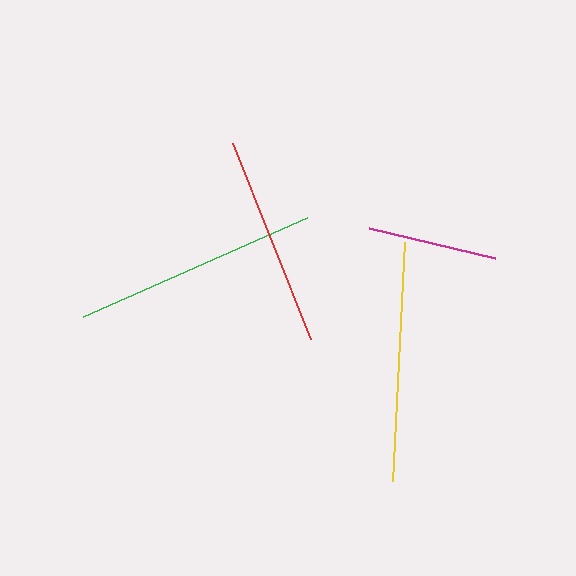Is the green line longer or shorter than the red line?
The green line is longer than the red line.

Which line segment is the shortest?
The magenta line is the shortest at approximately 130 pixels.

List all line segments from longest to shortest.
From longest to shortest: green, yellow, red, magenta.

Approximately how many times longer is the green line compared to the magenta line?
The green line is approximately 1.9 times the length of the magenta line.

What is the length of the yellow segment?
The yellow segment is approximately 240 pixels long.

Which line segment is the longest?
The green line is the longest at approximately 244 pixels.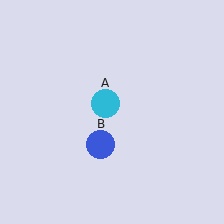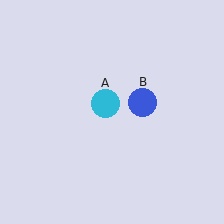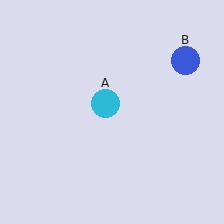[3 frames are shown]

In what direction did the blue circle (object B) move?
The blue circle (object B) moved up and to the right.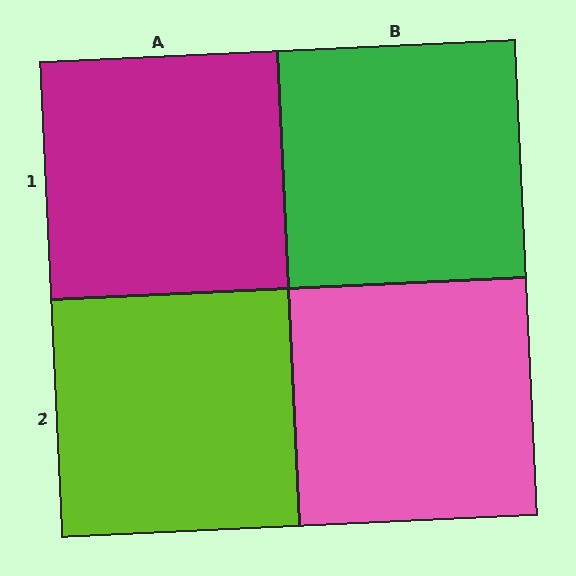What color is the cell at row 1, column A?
Magenta.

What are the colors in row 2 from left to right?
Lime, pink.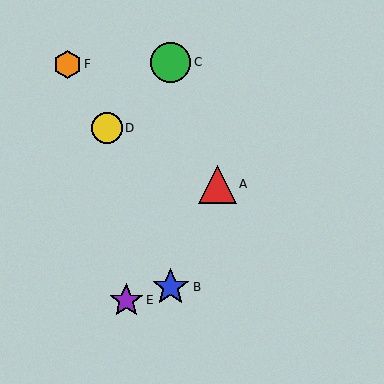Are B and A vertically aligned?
No, B is at x≈171 and A is at x≈217.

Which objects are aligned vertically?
Objects B, C are aligned vertically.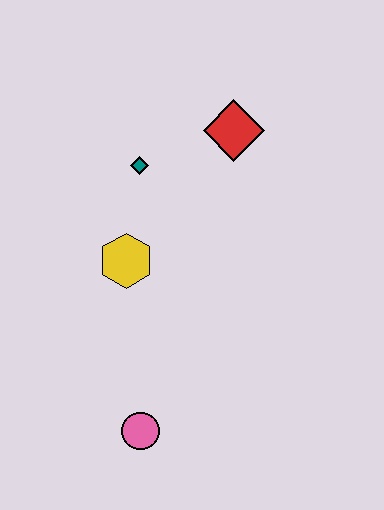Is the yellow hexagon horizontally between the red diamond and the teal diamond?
No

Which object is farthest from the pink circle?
The red diamond is farthest from the pink circle.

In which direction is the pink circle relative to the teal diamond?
The pink circle is below the teal diamond.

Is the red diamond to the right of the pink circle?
Yes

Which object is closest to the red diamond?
The teal diamond is closest to the red diamond.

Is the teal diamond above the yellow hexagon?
Yes